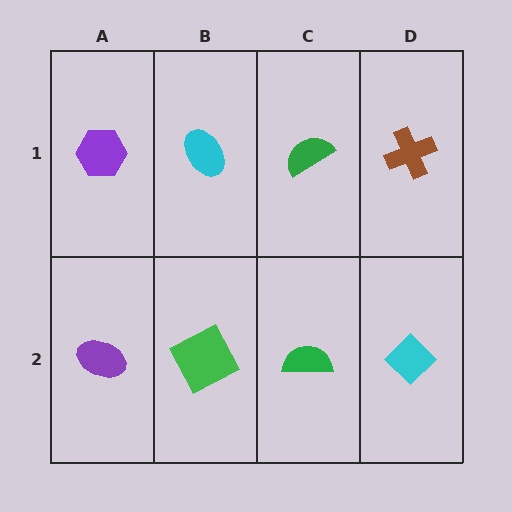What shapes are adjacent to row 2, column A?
A purple hexagon (row 1, column A), a green square (row 2, column B).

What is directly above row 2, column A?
A purple hexagon.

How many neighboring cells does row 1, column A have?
2.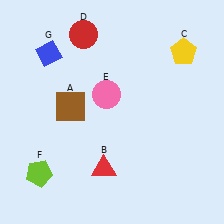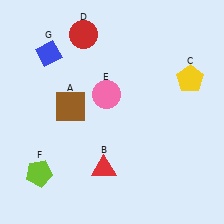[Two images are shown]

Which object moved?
The yellow pentagon (C) moved down.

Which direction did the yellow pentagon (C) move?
The yellow pentagon (C) moved down.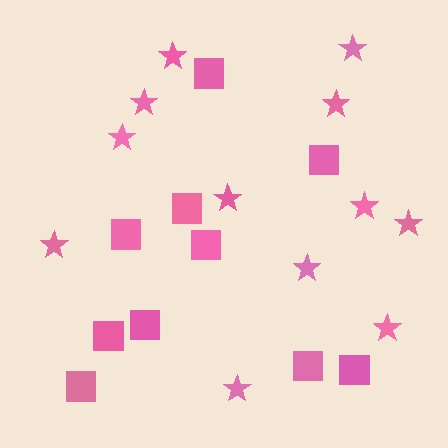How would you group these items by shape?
There are 2 groups: one group of squares (10) and one group of stars (12).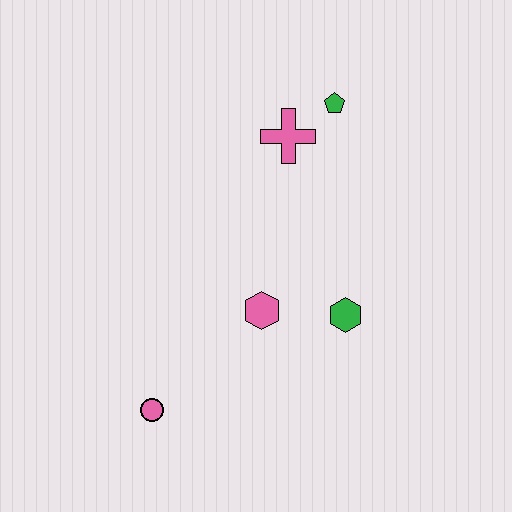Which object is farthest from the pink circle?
The green pentagon is farthest from the pink circle.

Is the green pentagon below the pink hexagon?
No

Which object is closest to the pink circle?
The pink hexagon is closest to the pink circle.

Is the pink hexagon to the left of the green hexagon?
Yes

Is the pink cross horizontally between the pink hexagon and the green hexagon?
Yes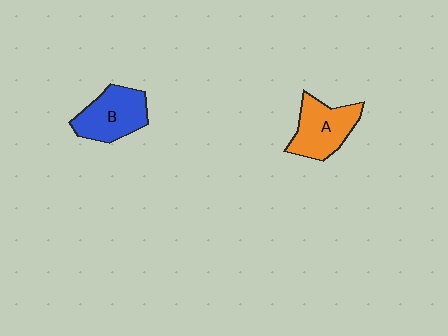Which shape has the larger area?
Shape B (blue).